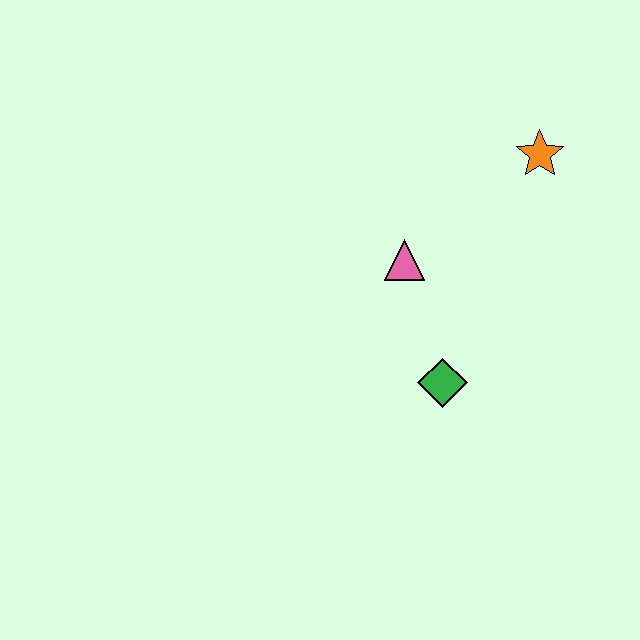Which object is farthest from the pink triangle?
The orange star is farthest from the pink triangle.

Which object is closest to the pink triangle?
The green diamond is closest to the pink triangle.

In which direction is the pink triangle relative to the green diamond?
The pink triangle is above the green diamond.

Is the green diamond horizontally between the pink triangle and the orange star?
Yes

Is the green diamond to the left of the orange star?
Yes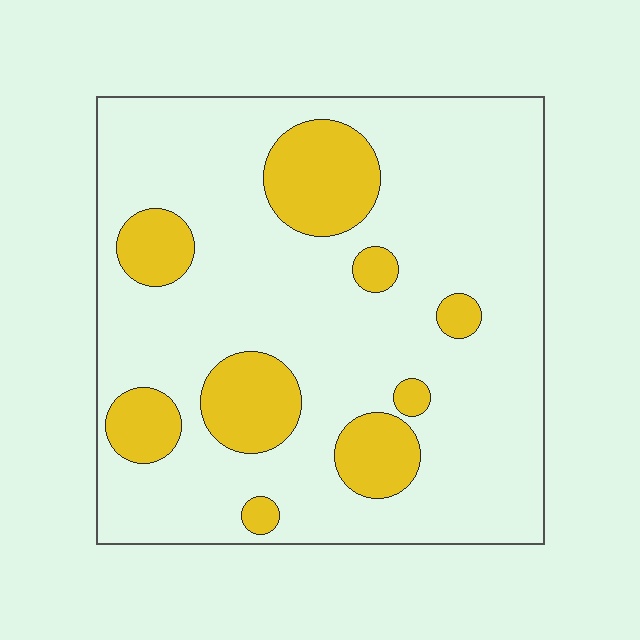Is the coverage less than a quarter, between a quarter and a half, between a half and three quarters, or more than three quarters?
Less than a quarter.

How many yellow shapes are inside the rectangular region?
9.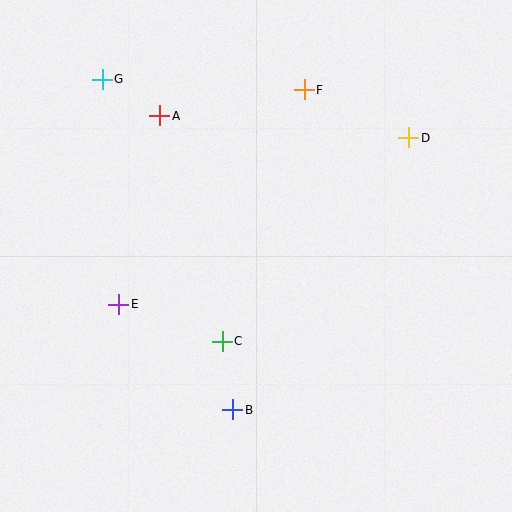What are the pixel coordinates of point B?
Point B is at (233, 410).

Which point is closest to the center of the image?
Point C at (222, 341) is closest to the center.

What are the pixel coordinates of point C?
Point C is at (222, 341).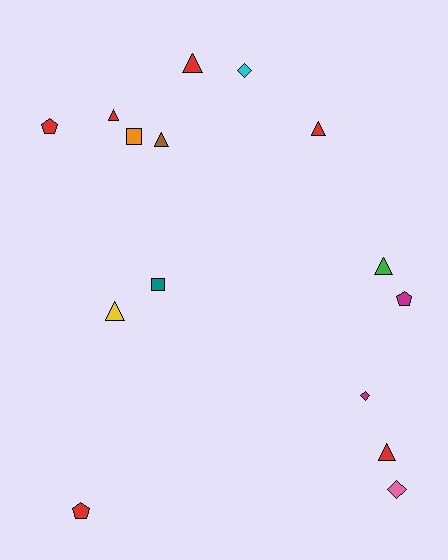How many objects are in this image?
There are 15 objects.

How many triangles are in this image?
There are 7 triangles.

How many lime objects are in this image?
There are no lime objects.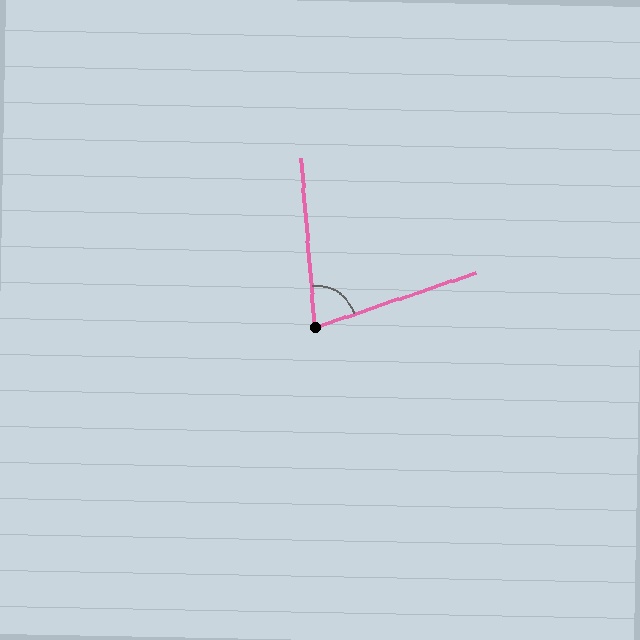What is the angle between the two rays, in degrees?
Approximately 76 degrees.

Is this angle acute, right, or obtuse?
It is acute.